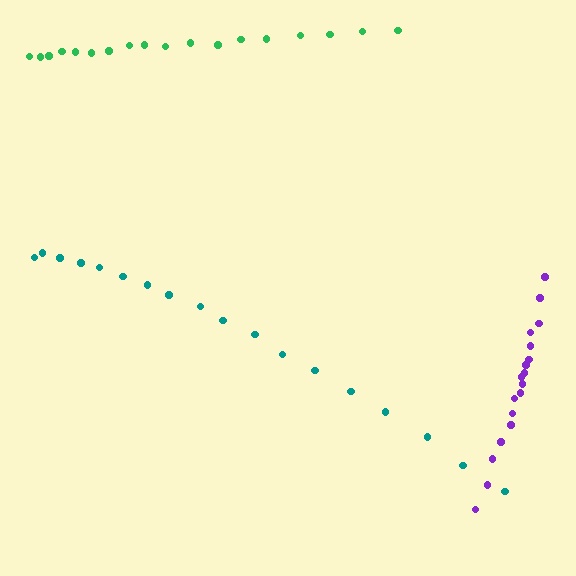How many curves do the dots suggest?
There are 3 distinct paths.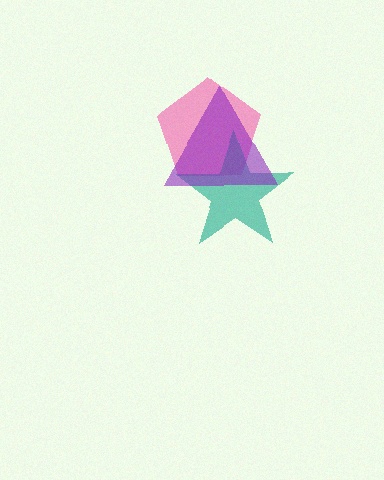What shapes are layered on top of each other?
The layered shapes are: a pink pentagon, a teal star, a purple triangle.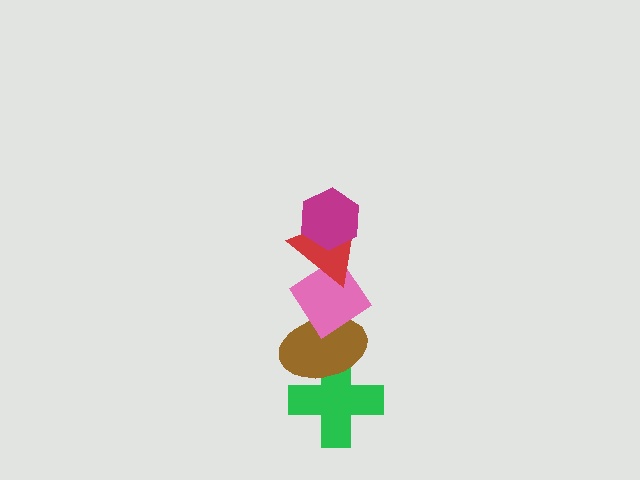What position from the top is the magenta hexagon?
The magenta hexagon is 1st from the top.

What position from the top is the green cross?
The green cross is 5th from the top.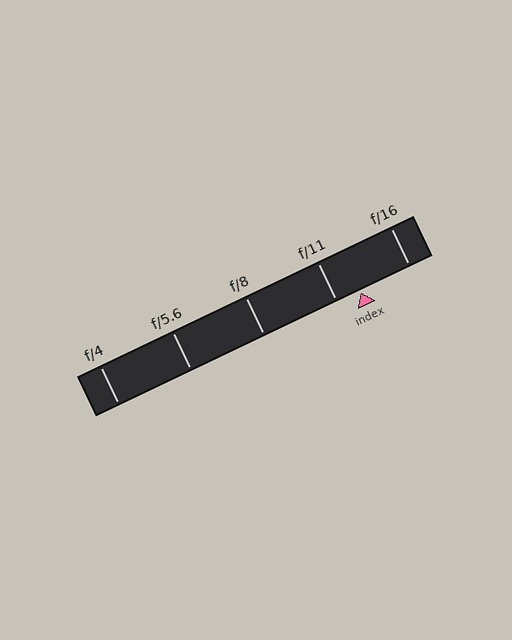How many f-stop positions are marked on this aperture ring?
There are 5 f-stop positions marked.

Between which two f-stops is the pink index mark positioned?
The index mark is between f/11 and f/16.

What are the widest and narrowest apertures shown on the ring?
The widest aperture shown is f/4 and the narrowest is f/16.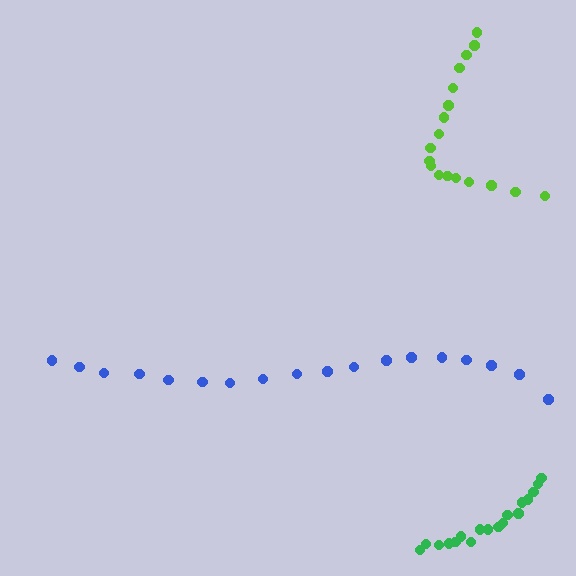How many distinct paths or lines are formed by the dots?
There are 3 distinct paths.